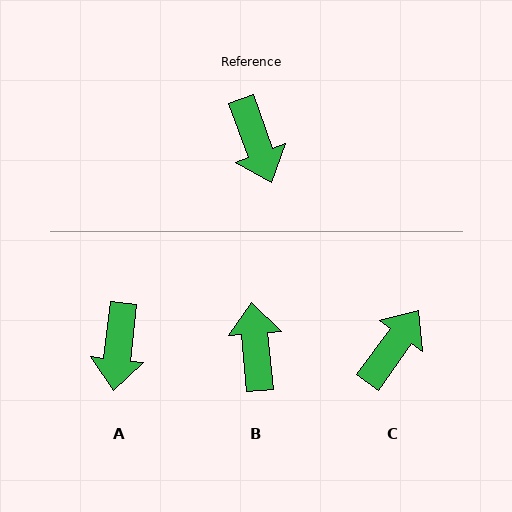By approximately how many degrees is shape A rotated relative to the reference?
Approximately 27 degrees clockwise.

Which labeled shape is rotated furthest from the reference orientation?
B, about 165 degrees away.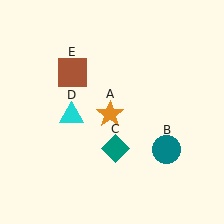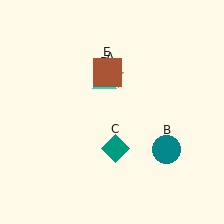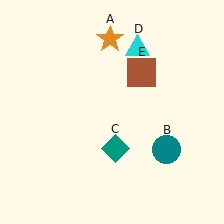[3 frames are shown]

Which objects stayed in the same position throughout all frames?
Teal circle (object B) and teal diamond (object C) remained stationary.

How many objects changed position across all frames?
3 objects changed position: orange star (object A), cyan triangle (object D), brown square (object E).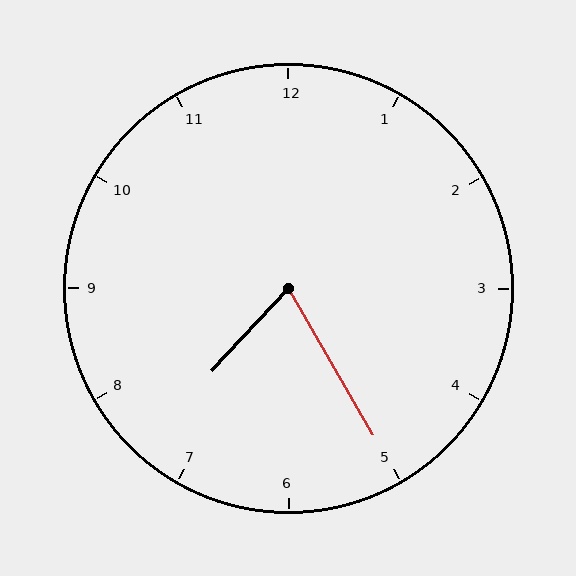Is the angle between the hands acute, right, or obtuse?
It is acute.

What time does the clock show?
7:25.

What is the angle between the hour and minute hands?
Approximately 72 degrees.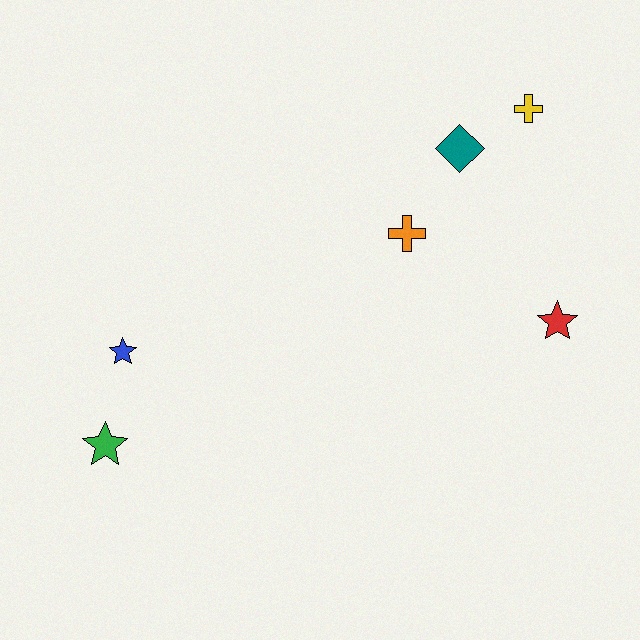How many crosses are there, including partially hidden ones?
There are 2 crosses.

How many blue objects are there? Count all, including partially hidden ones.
There is 1 blue object.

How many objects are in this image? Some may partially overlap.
There are 6 objects.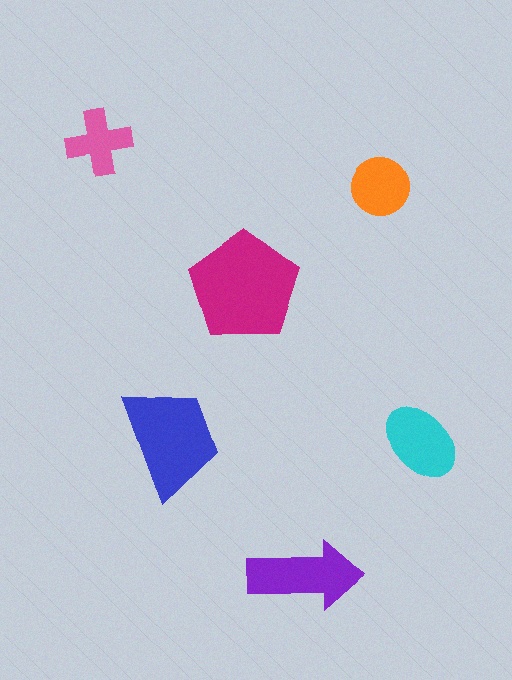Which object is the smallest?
The pink cross.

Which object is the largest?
The magenta pentagon.